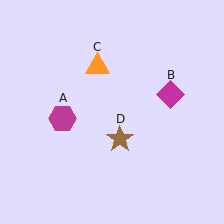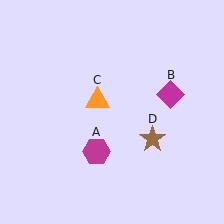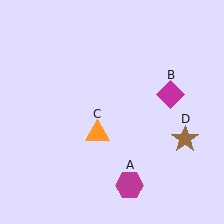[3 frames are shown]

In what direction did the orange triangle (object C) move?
The orange triangle (object C) moved down.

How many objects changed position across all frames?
3 objects changed position: magenta hexagon (object A), orange triangle (object C), brown star (object D).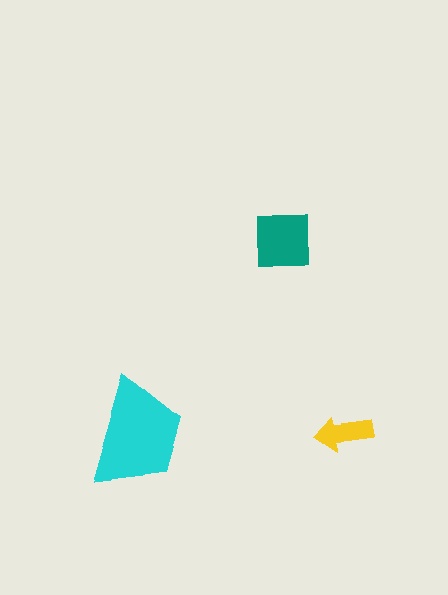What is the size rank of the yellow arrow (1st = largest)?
3rd.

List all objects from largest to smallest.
The cyan trapezoid, the teal square, the yellow arrow.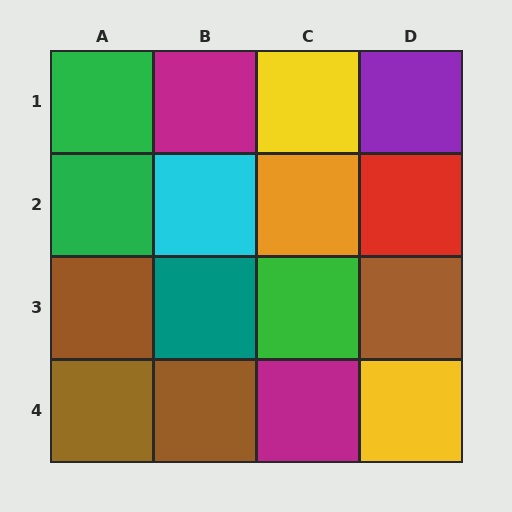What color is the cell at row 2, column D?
Red.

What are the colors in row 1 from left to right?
Green, magenta, yellow, purple.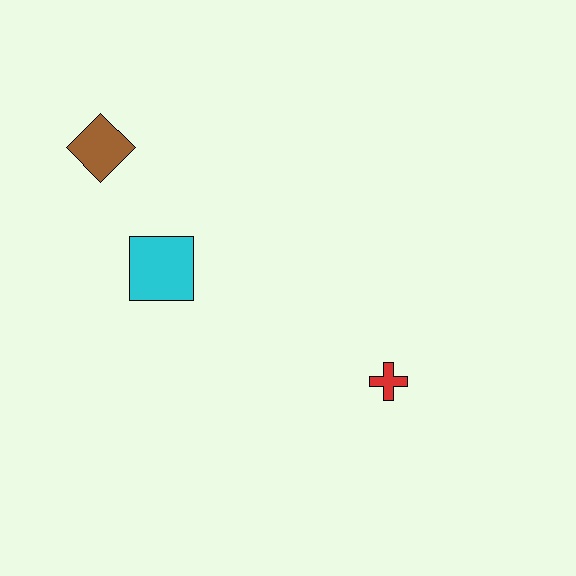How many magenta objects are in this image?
There are no magenta objects.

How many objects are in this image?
There are 3 objects.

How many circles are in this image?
There are no circles.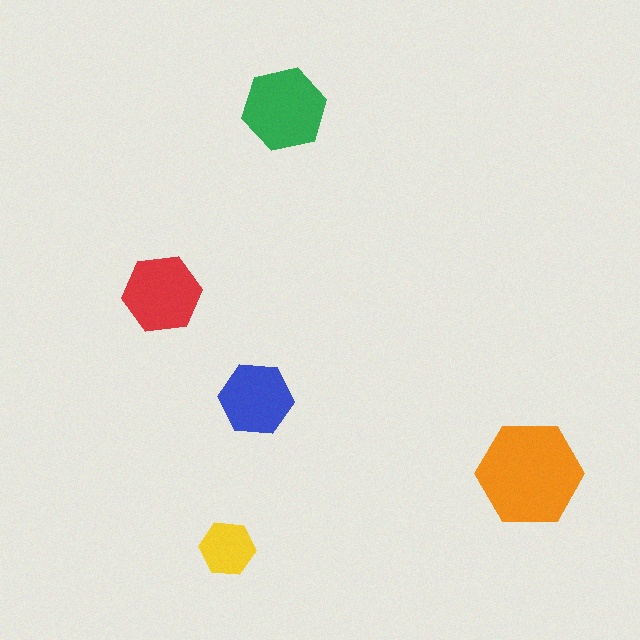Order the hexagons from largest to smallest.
the orange one, the green one, the red one, the blue one, the yellow one.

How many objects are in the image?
There are 5 objects in the image.